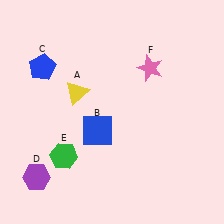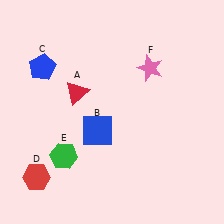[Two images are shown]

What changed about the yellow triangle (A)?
In Image 1, A is yellow. In Image 2, it changed to red.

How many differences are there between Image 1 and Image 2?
There are 2 differences between the two images.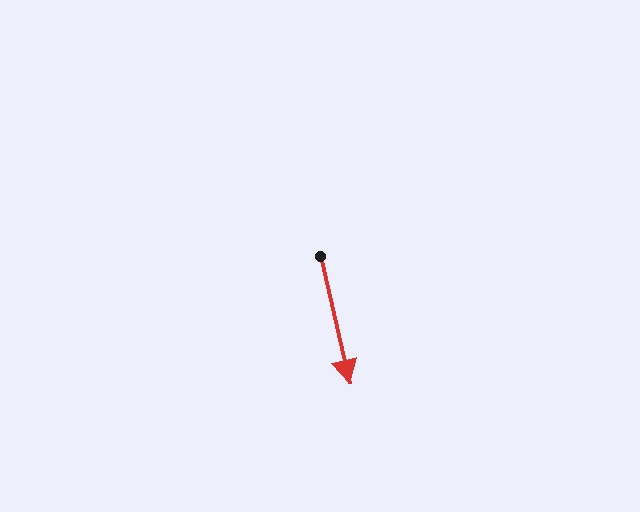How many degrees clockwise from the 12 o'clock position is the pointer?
Approximately 167 degrees.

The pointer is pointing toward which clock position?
Roughly 6 o'clock.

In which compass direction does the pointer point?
South.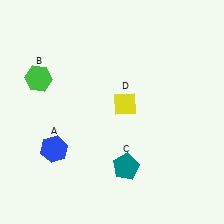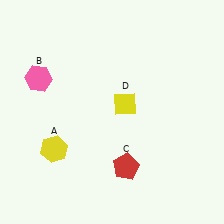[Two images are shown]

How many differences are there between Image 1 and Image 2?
There are 3 differences between the two images.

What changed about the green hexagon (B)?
In Image 1, B is green. In Image 2, it changed to pink.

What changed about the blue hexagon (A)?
In Image 1, A is blue. In Image 2, it changed to yellow.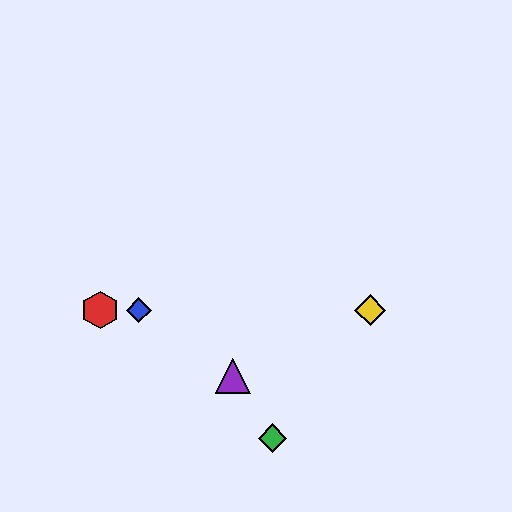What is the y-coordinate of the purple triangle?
The purple triangle is at y≈376.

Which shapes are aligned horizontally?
The red hexagon, the blue diamond, the yellow diamond are aligned horizontally.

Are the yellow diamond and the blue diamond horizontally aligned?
Yes, both are at y≈310.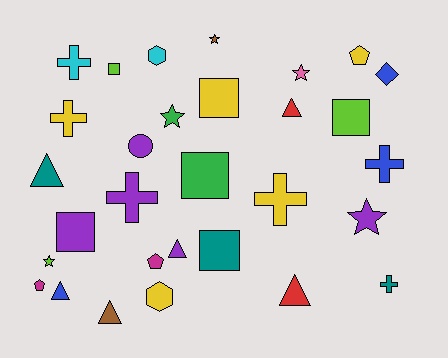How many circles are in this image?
There is 1 circle.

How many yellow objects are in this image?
There are 5 yellow objects.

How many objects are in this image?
There are 30 objects.